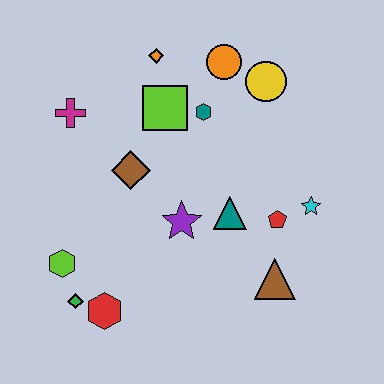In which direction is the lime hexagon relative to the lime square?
The lime hexagon is below the lime square.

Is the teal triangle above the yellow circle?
No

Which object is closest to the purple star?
The teal triangle is closest to the purple star.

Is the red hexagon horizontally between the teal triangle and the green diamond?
Yes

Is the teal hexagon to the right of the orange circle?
No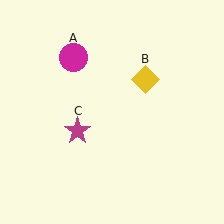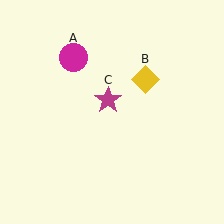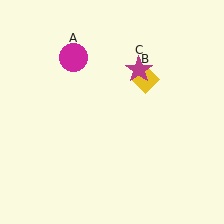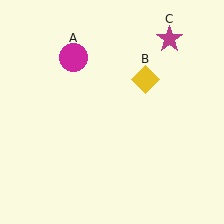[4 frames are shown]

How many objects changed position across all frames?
1 object changed position: magenta star (object C).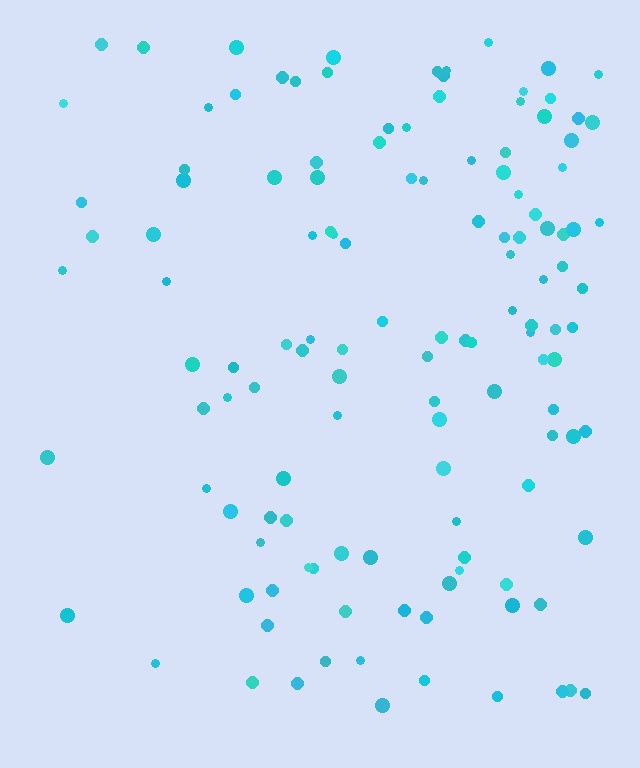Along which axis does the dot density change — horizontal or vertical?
Horizontal.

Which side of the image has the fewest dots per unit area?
The left.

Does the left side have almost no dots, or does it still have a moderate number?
Still a moderate number, just noticeably fewer than the right.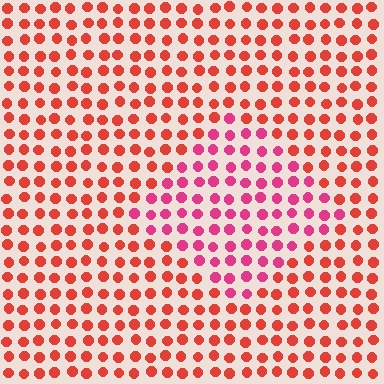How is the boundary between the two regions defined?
The boundary is defined purely by a slight shift in hue (about 32 degrees). Spacing, size, and orientation are identical on both sides.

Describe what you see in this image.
The image is filled with small red elements in a uniform arrangement. A diamond-shaped region is visible where the elements are tinted to a slightly different hue, forming a subtle color boundary.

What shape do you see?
I see a diamond.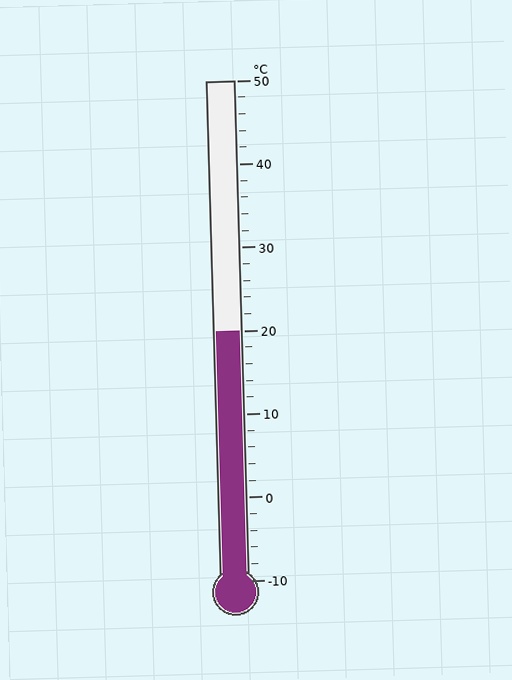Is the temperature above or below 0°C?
The temperature is above 0°C.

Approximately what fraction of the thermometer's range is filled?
The thermometer is filled to approximately 50% of its range.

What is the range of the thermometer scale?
The thermometer scale ranges from -10°C to 50°C.